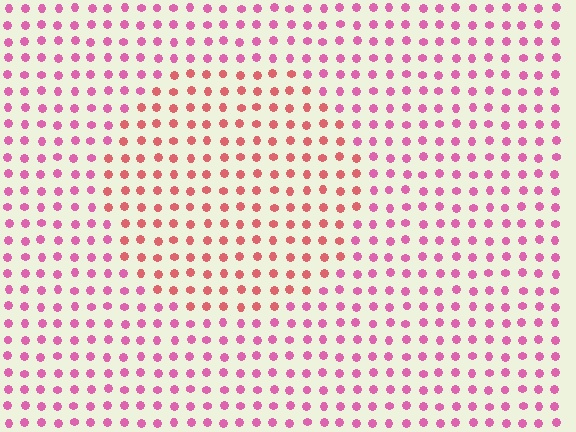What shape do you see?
I see a circle.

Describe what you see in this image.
The image is filled with small pink elements in a uniform arrangement. A circle-shaped region is visible where the elements are tinted to a slightly different hue, forming a subtle color boundary.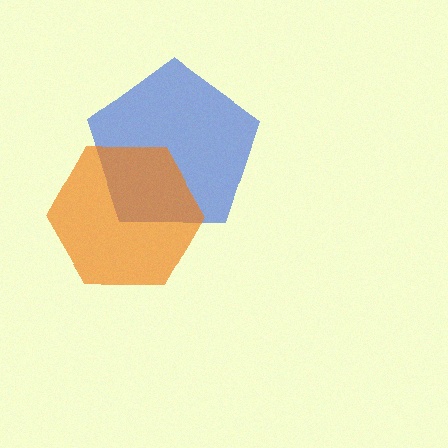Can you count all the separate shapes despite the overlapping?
Yes, there are 2 separate shapes.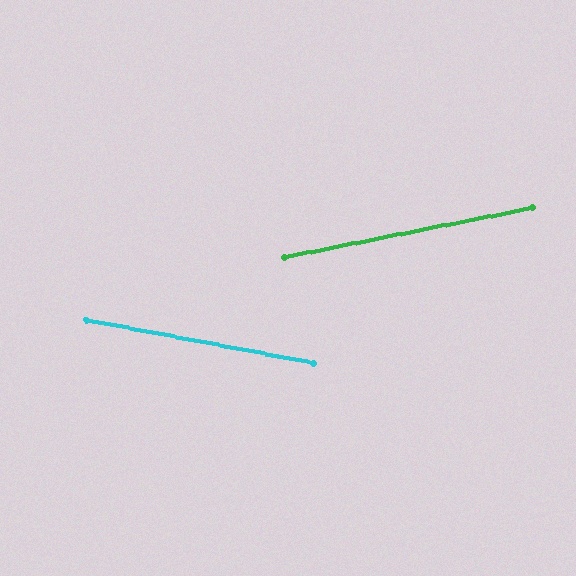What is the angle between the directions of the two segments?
Approximately 22 degrees.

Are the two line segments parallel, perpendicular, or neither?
Neither parallel nor perpendicular — they differ by about 22°.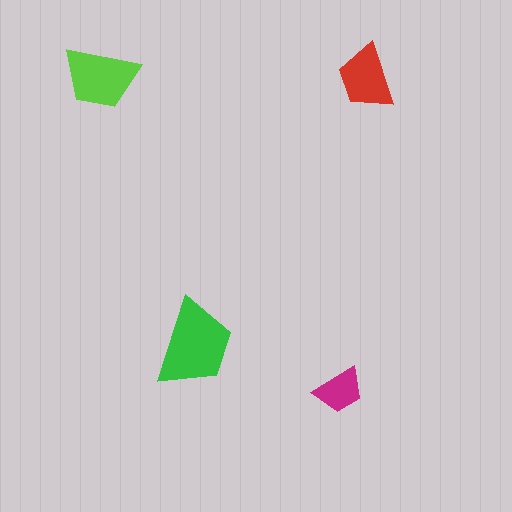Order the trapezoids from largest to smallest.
the green one, the lime one, the red one, the magenta one.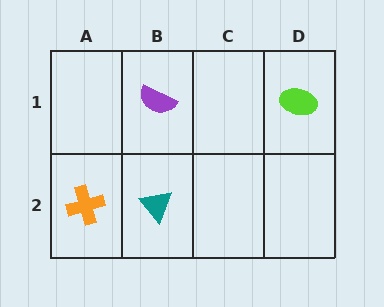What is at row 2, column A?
An orange cross.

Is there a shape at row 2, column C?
No, that cell is empty.